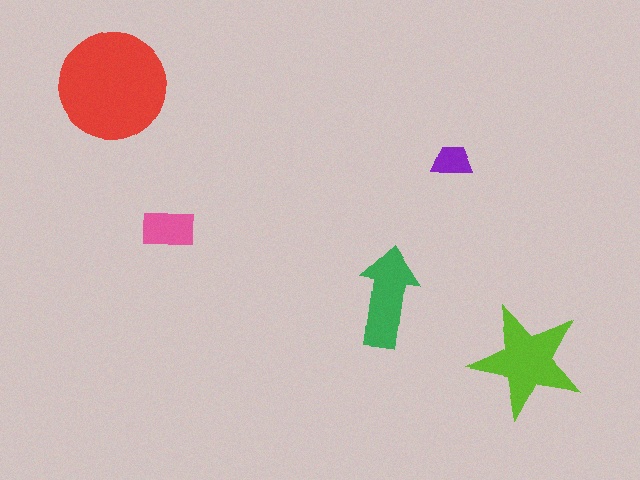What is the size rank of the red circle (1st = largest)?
1st.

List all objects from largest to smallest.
The red circle, the lime star, the green arrow, the pink rectangle, the purple trapezoid.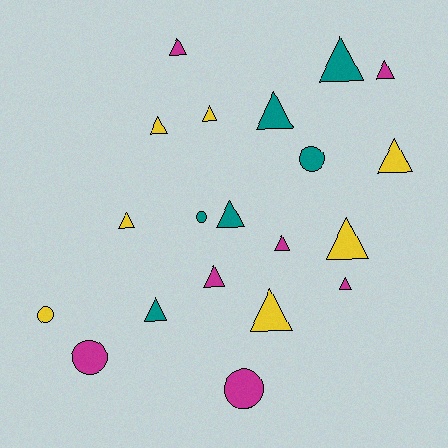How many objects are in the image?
There are 20 objects.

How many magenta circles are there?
There are 2 magenta circles.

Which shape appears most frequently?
Triangle, with 15 objects.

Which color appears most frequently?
Yellow, with 7 objects.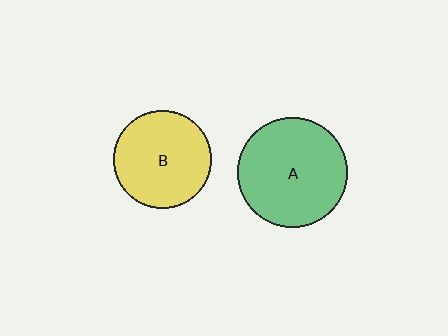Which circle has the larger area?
Circle A (green).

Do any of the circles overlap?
No, none of the circles overlap.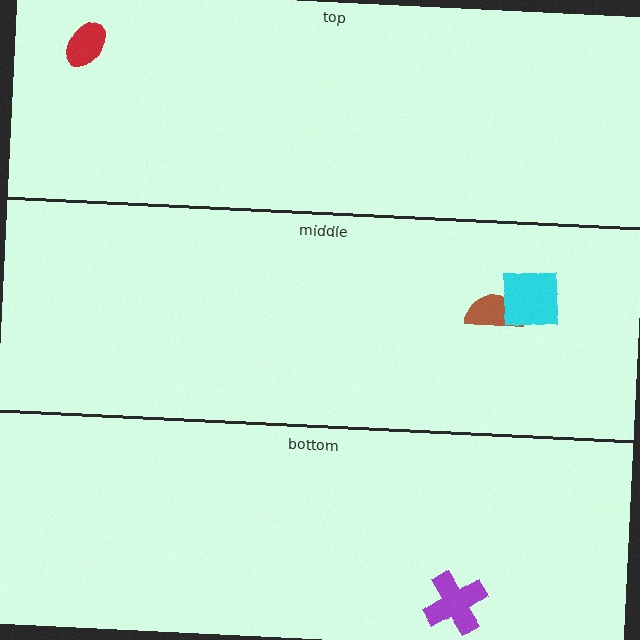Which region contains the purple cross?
The bottom region.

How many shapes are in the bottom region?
1.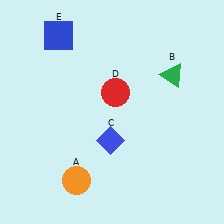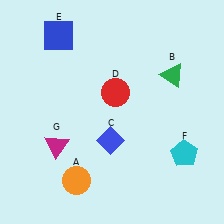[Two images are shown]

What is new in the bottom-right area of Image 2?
A cyan pentagon (F) was added in the bottom-right area of Image 2.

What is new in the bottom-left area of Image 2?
A magenta triangle (G) was added in the bottom-left area of Image 2.